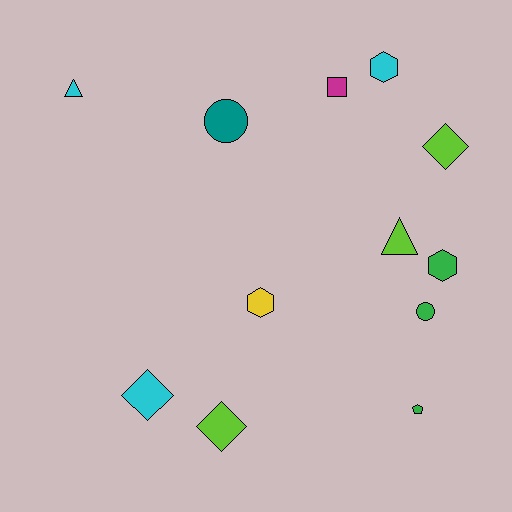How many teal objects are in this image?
There is 1 teal object.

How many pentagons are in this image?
There is 1 pentagon.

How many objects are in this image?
There are 12 objects.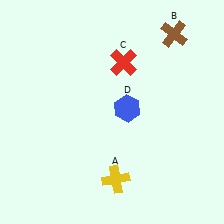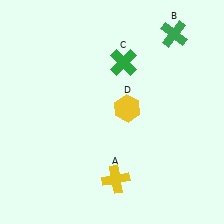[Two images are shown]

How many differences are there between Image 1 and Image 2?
There are 3 differences between the two images.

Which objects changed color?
B changed from brown to green. C changed from red to green. D changed from blue to yellow.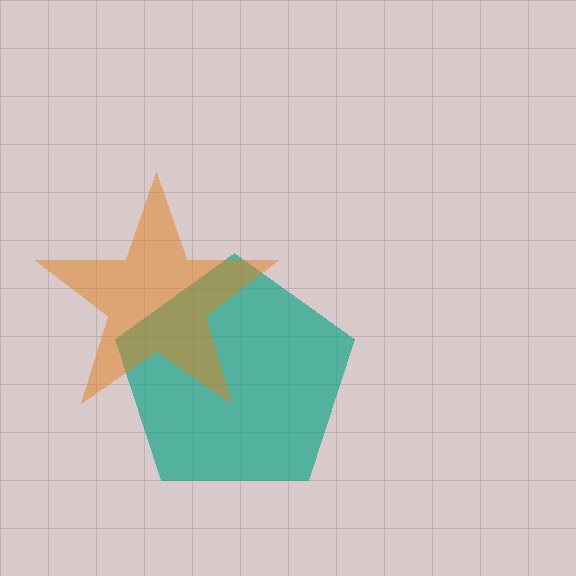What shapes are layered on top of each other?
The layered shapes are: a teal pentagon, an orange star.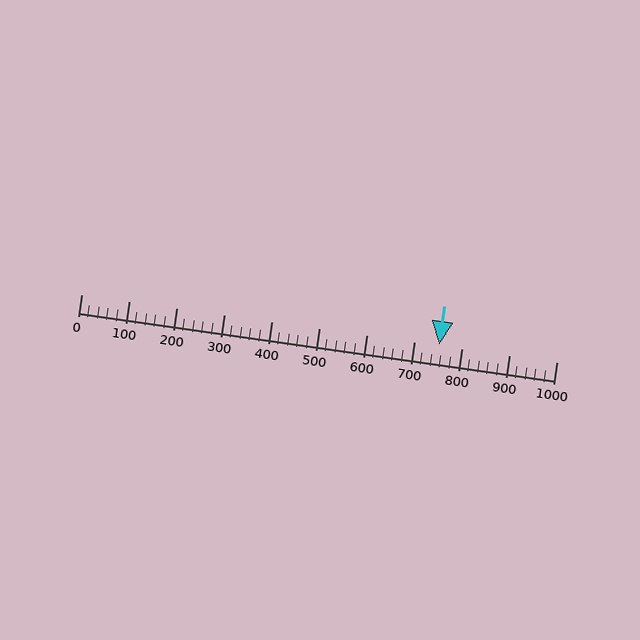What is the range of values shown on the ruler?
The ruler shows values from 0 to 1000.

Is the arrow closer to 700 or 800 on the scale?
The arrow is closer to 800.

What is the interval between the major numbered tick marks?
The major tick marks are spaced 100 units apart.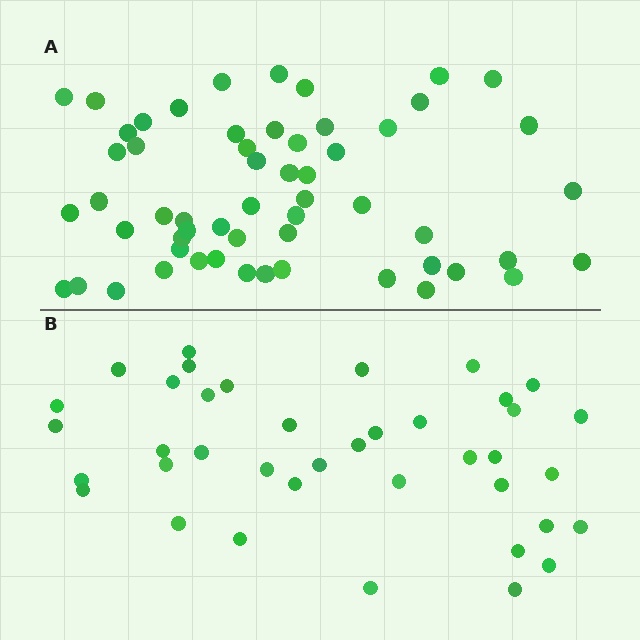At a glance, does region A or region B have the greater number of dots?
Region A (the top region) has more dots.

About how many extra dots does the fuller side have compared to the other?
Region A has approximately 20 more dots than region B.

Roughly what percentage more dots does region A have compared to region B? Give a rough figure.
About 45% more.